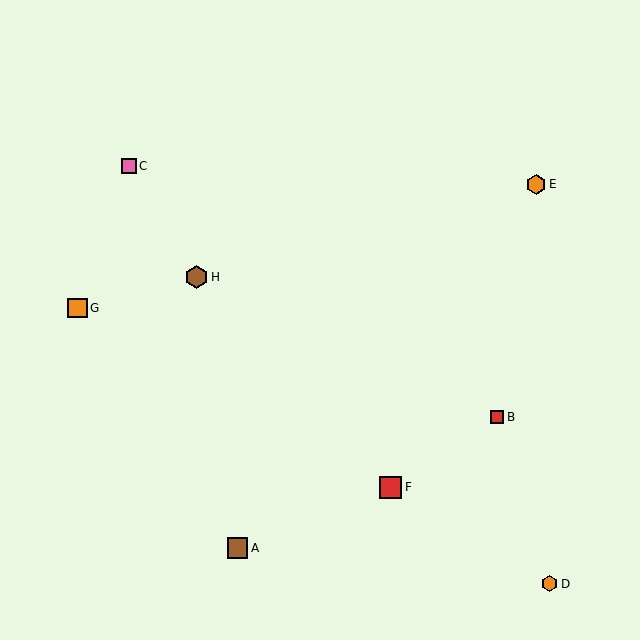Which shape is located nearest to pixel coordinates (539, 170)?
The orange hexagon (labeled E) at (536, 184) is nearest to that location.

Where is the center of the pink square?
The center of the pink square is at (129, 166).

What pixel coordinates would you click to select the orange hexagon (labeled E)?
Click at (536, 184) to select the orange hexagon E.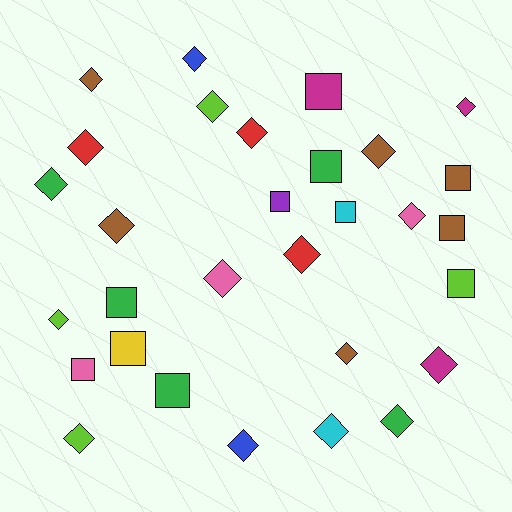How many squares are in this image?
There are 11 squares.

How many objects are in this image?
There are 30 objects.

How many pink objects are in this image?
There are 3 pink objects.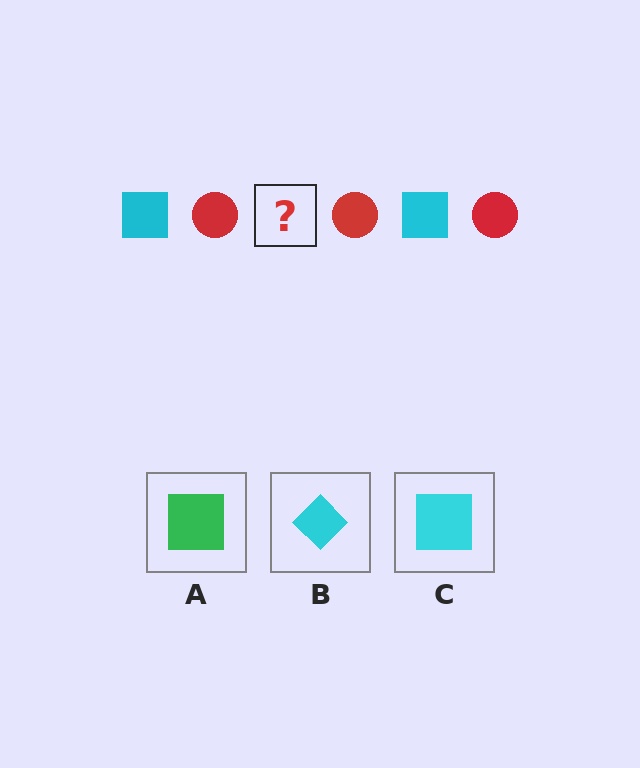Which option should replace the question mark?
Option C.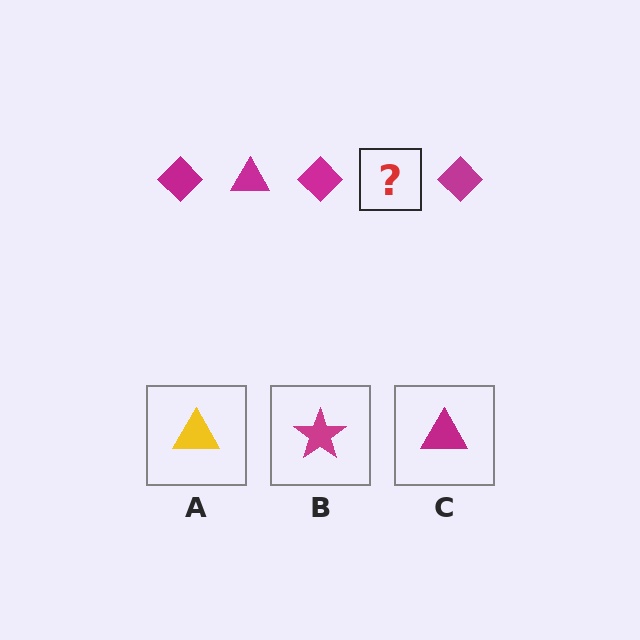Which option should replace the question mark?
Option C.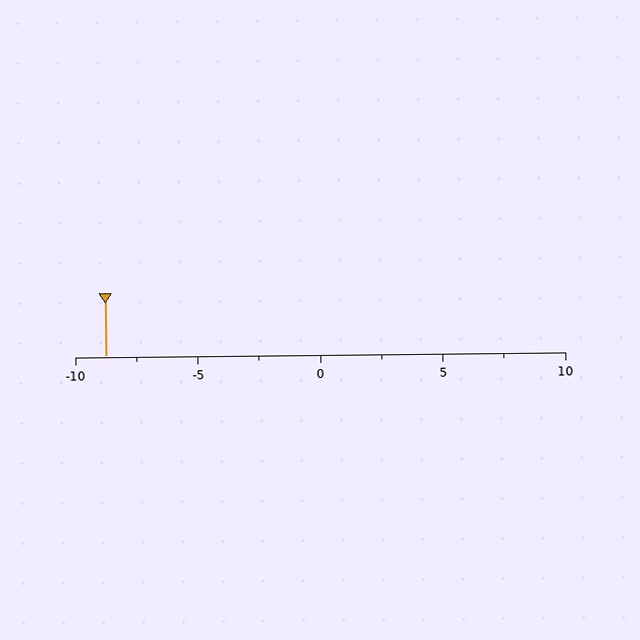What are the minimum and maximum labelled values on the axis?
The axis runs from -10 to 10.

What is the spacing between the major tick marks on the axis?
The major ticks are spaced 5 apart.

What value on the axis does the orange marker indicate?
The marker indicates approximately -8.8.